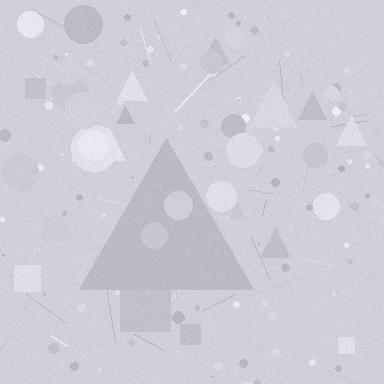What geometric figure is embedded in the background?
A triangle is embedded in the background.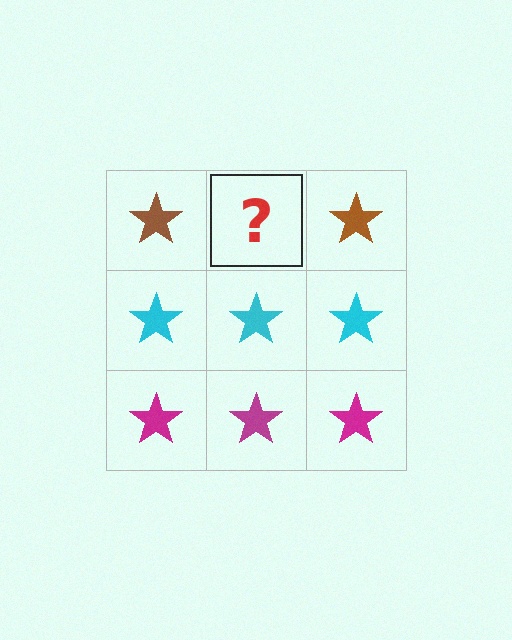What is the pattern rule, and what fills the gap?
The rule is that each row has a consistent color. The gap should be filled with a brown star.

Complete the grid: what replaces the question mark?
The question mark should be replaced with a brown star.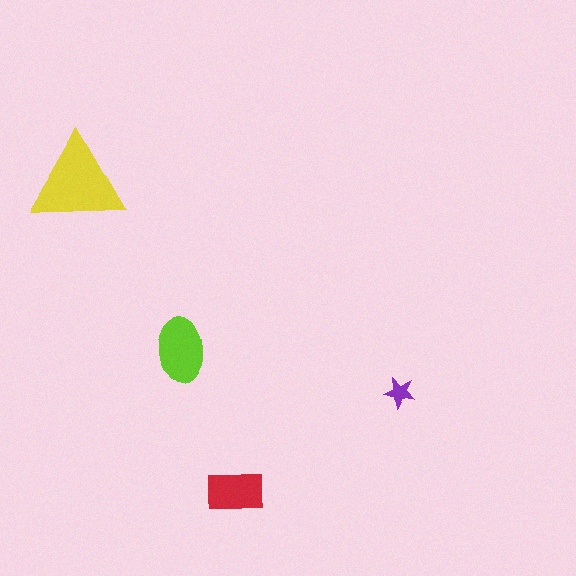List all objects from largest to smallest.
The yellow triangle, the lime ellipse, the red rectangle, the purple star.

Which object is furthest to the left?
The yellow triangle is leftmost.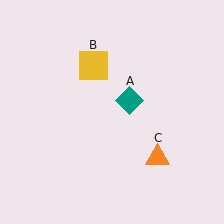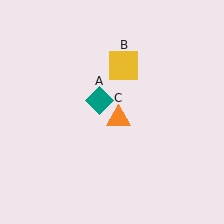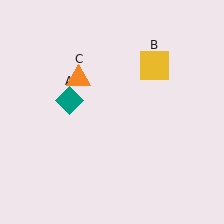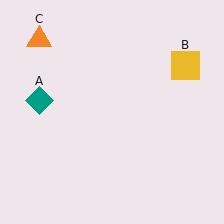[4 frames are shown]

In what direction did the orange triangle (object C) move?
The orange triangle (object C) moved up and to the left.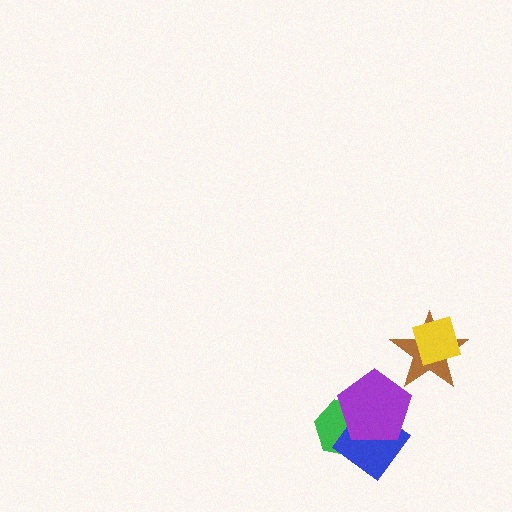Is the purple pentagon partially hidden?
No, no other shape covers it.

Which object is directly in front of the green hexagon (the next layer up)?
The blue diamond is directly in front of the green hexagon.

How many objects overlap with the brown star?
1 object overlaps with the brown star.